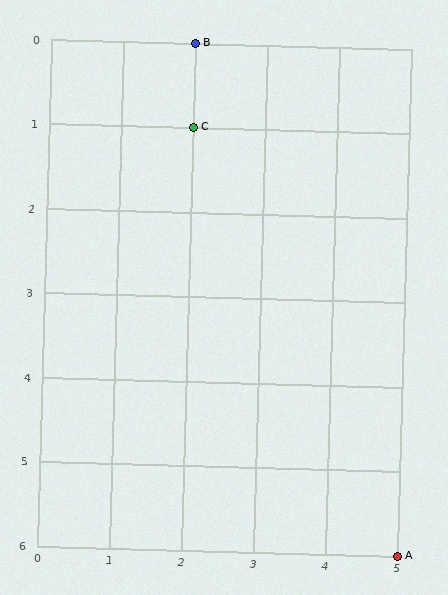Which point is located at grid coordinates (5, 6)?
Point A is at (5, 6).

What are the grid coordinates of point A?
Point A is at grid coordinates (5, 6).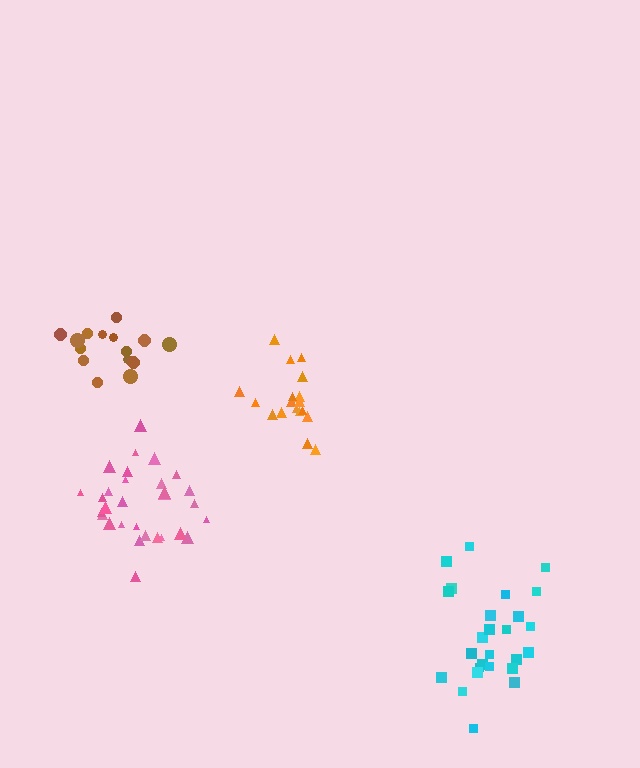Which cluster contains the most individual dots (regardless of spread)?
Pink (30).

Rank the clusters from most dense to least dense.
pink, orange, cyan, brown.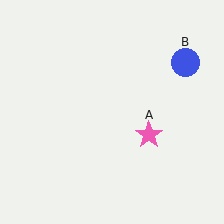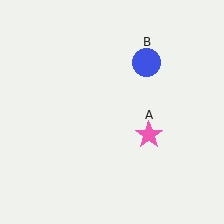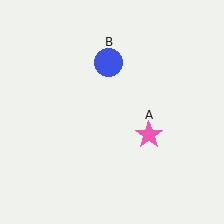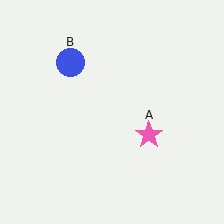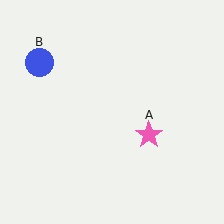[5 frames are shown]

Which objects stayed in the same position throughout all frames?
Pink star (object A) remained stationary.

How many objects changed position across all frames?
1 object changed position: blue circle (object B).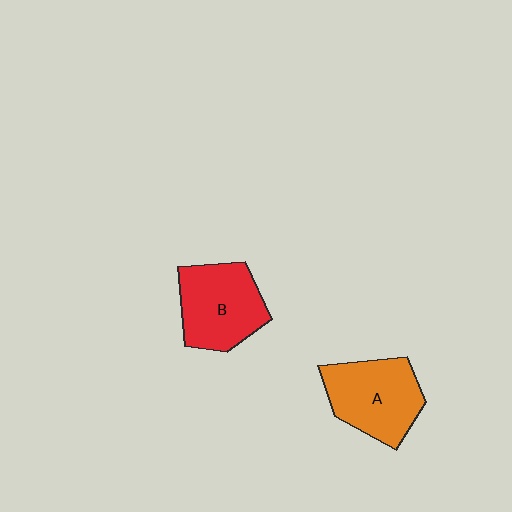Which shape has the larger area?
Shape A (orange).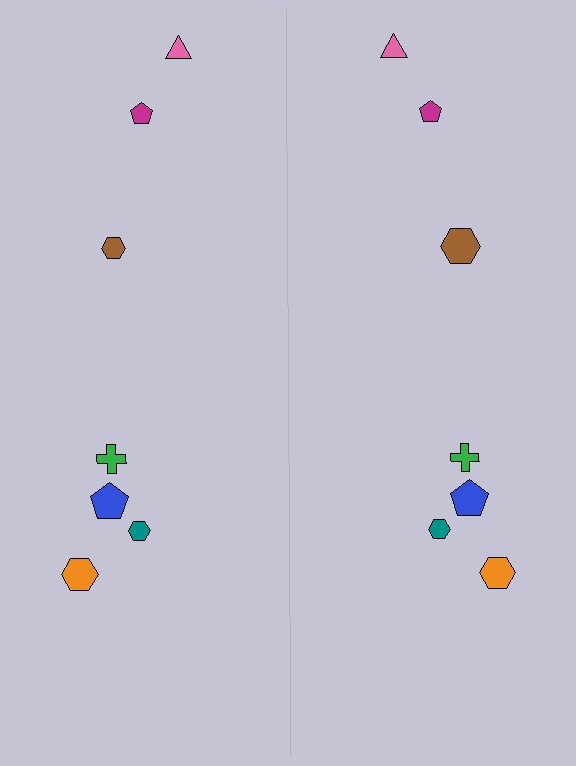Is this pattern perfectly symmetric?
No, the pattern is not perfectly symmetric. The brown hexagon on the right side has a different size than its mirror counterpart.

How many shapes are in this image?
There are 14 shapes in this image.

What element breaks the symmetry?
The brown hexagon on the right side has a different size than its mirror counterpart.